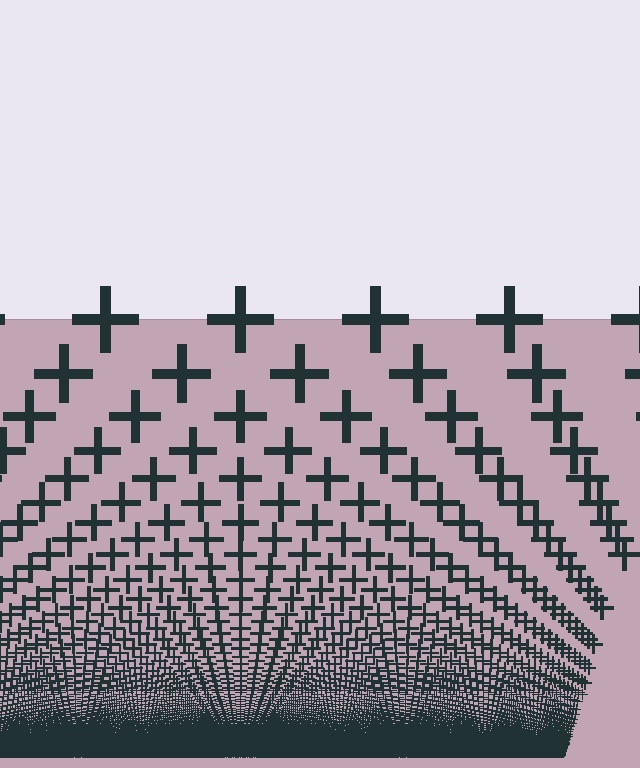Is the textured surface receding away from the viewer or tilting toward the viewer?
The surface appears to tilt toward the viewer. Texture elements get larger and sparser toward the top.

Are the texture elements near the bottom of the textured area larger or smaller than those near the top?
Smaller. The gradient is inverted — elements near the bottom are smaller and denser.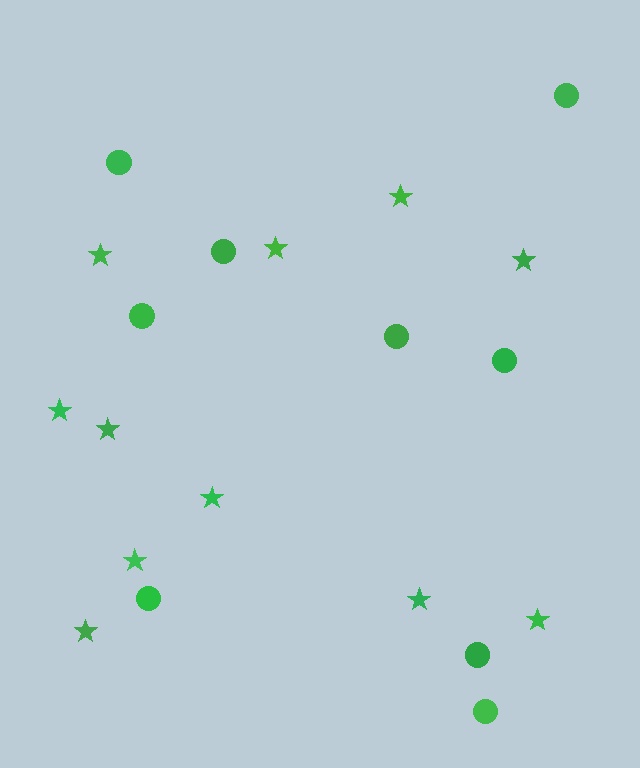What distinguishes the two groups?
There are 2 groups: one group of circles (9) and one group of stars (11).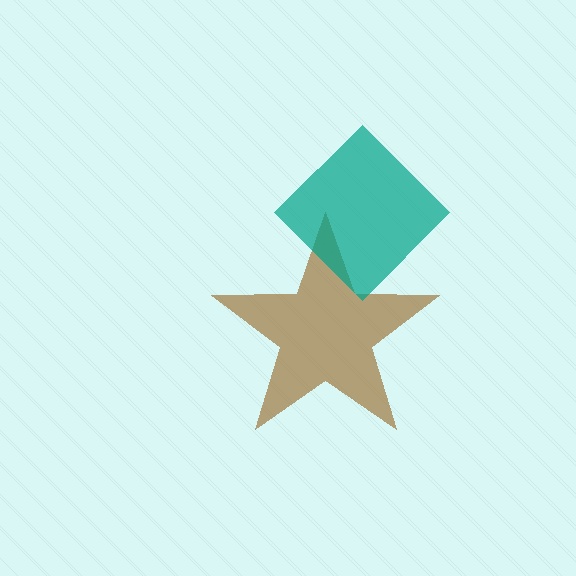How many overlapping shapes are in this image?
There are 2 overlapping shapes in the image.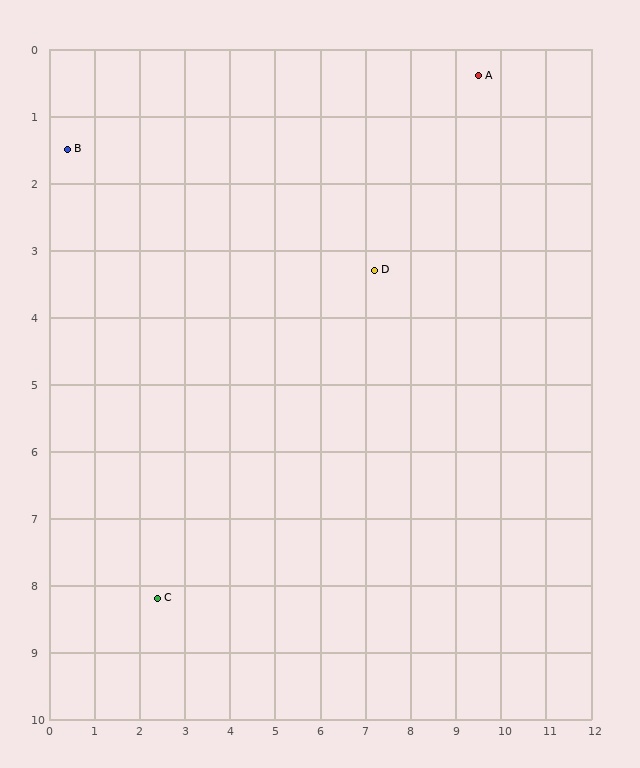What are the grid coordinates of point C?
Point C is at approximately (2.4, 8.2).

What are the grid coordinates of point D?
Point D is at approximately (7.2, 3.3).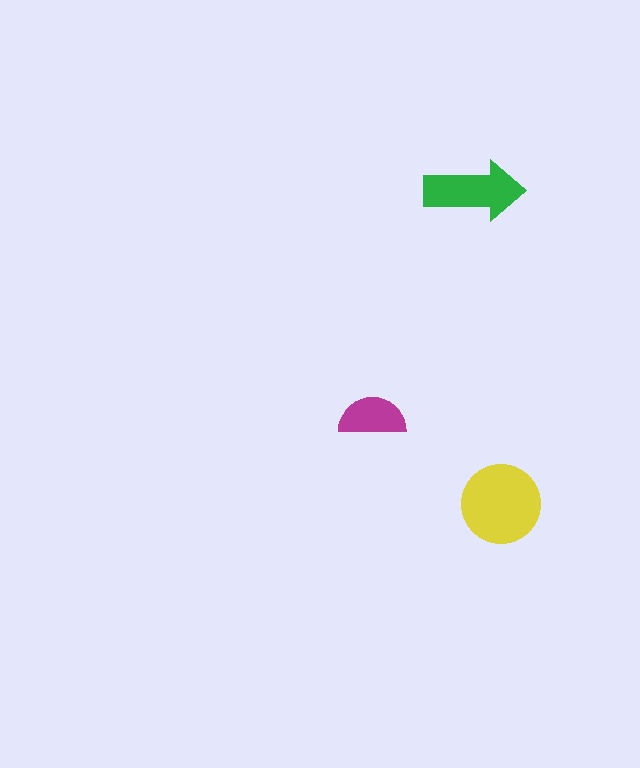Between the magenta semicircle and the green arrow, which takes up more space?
The green arrow.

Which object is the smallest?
The magenta semicircle.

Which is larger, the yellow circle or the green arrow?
The yellow circle.